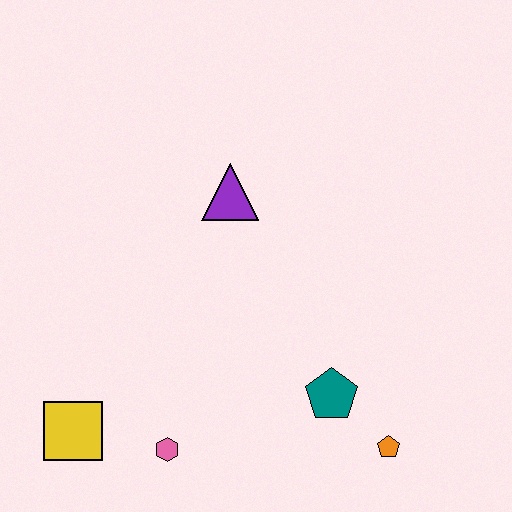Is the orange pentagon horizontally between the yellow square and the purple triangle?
No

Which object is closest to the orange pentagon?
The teal pentagon is closest to the orange pentagon.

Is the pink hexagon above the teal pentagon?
No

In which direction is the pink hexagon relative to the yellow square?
The pink hexagon is to the right of the yellow square.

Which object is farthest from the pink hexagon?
The purple triangle is farthest from the pink hexagon.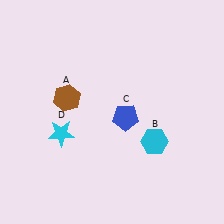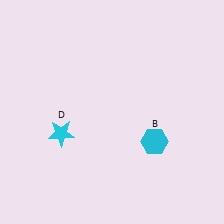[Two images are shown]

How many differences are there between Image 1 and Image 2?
There are 2 differences between the two images.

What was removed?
The blue pentagon (C), the brown hexagon (A) were removed in Image 2.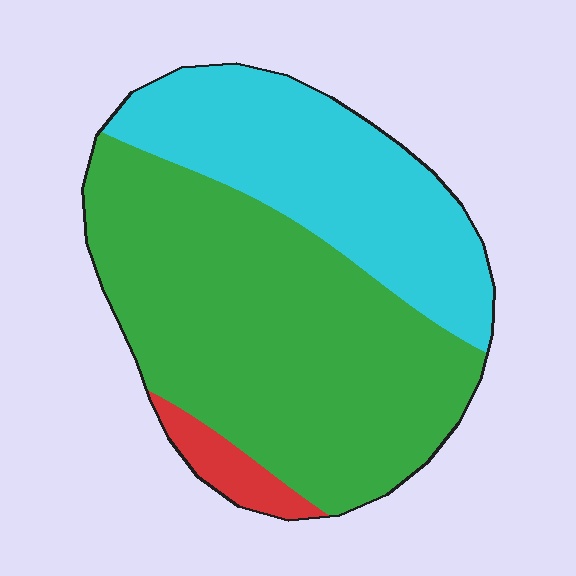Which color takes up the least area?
Red, at roughly 5%.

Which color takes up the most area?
Green, at roughly 60%.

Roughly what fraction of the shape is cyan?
Cyan covers around 35% of the shape.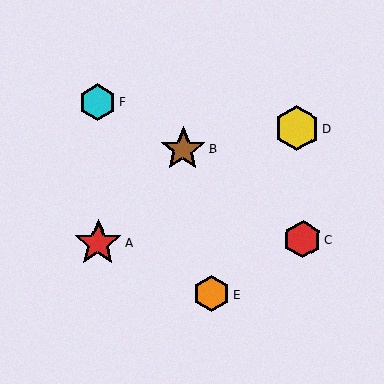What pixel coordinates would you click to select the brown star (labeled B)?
Click at (183, 149) to select the brown star B.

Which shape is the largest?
The red star (labeled A) is the largest.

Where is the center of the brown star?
The center of the brown star is at (183, 149).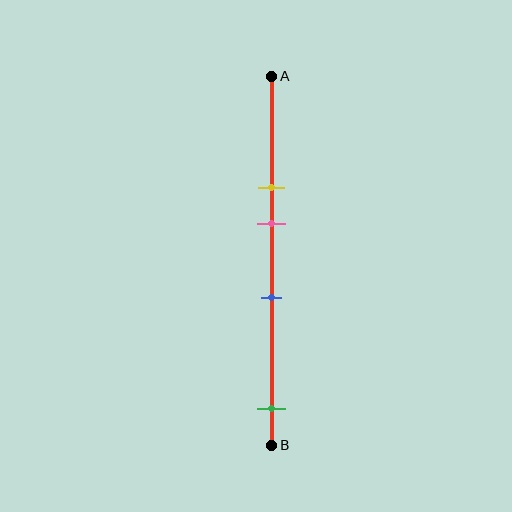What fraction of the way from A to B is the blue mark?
The blue mark is approximately 60% (0.6) of the way from A to B.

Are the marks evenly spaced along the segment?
No, the marks are not evenly spaced.